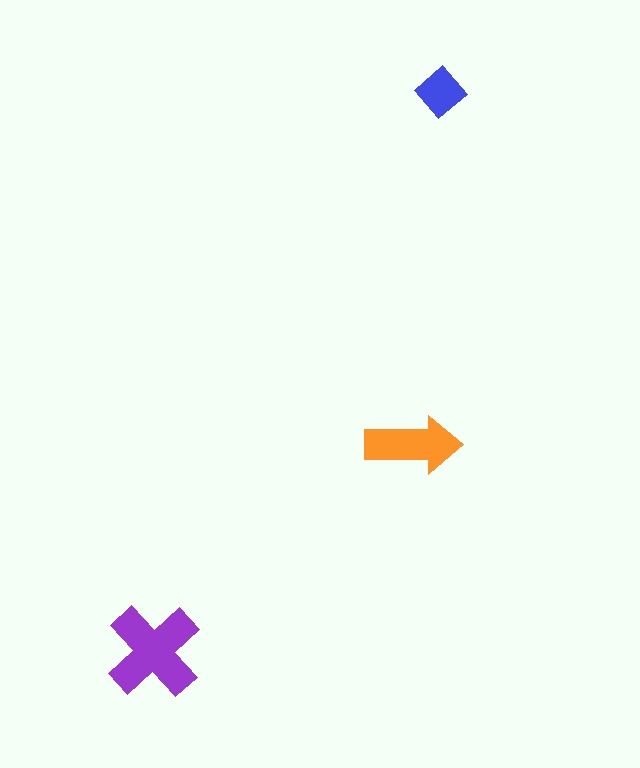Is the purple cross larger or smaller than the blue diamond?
Larger.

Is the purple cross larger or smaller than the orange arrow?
Larger.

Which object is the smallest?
The blue diamond.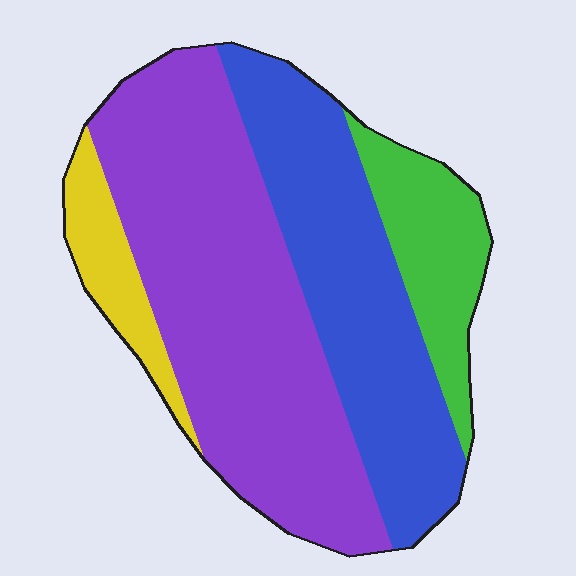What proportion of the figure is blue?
Blue takes up between a sixth and a third of the figure.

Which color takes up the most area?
Purple, at roughly 45%.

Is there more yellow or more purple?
Purple.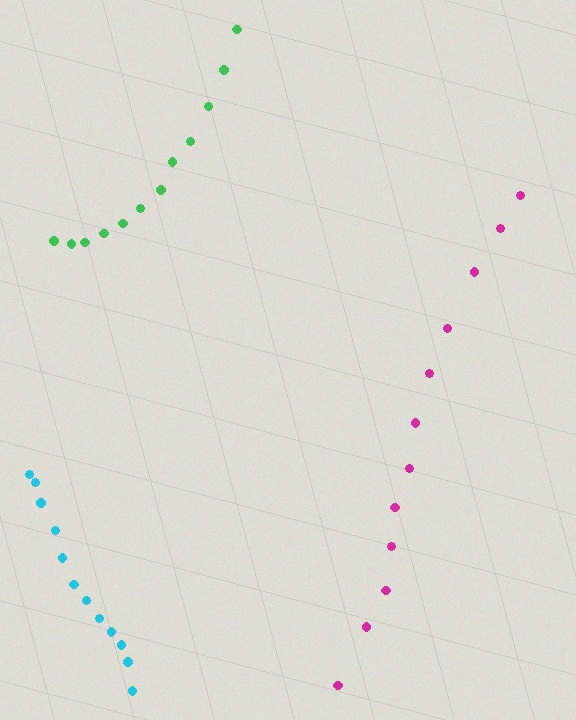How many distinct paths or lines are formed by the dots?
There are 3 distinct paths.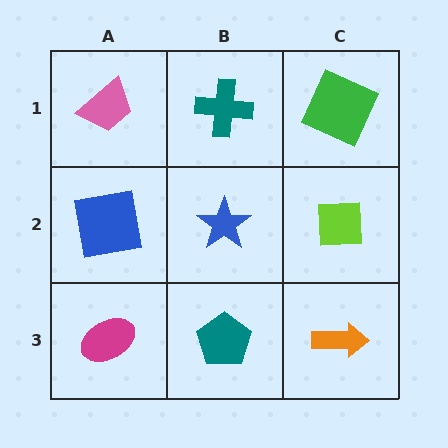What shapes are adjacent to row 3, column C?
A lime square (row 2, column C), a teal pentagon (row 3, column B).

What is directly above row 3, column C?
A lime square.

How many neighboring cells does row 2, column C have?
3.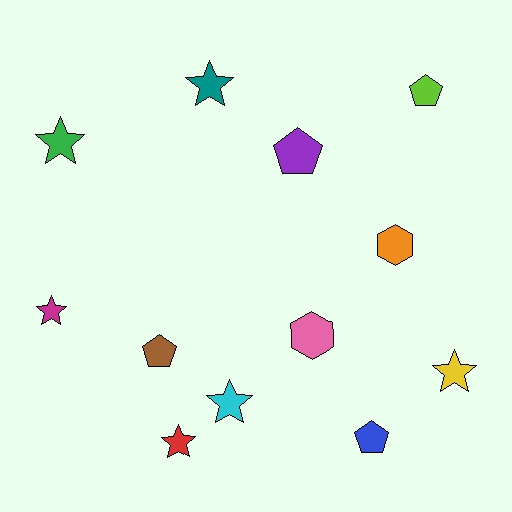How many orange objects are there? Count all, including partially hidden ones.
There is 1 orange object.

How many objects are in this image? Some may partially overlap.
There are 12 objects.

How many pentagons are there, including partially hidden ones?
There are 4 pentagons.